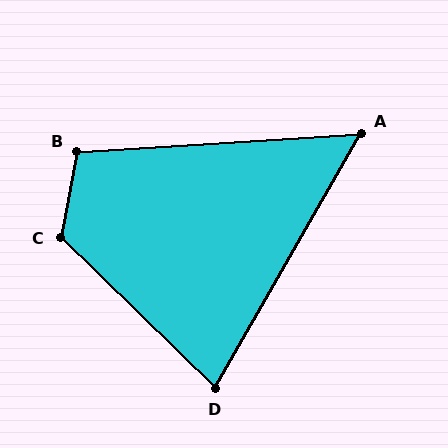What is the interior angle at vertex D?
Approximately 76 degrees (acute).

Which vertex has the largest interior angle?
C, at approximately 123 degrees.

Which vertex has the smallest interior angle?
A, at approximately 57 degrees.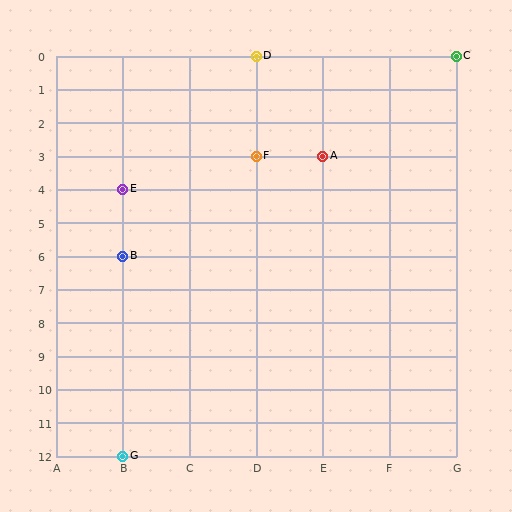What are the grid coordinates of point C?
Point C is at grid coordinates (G, 0).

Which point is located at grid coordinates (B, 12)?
Point G is at (B, 12).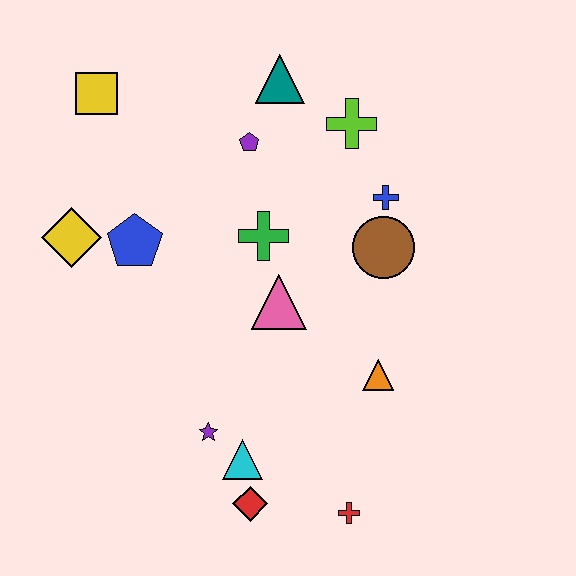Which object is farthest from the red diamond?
The yellow square is farthest from the red diamond.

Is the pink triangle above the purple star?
Yes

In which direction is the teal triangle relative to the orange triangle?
The teal triangle is above the orange triangle.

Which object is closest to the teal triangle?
The purple pentagon is closest to the teal triangle.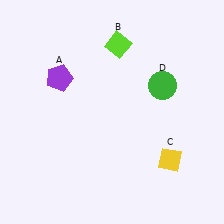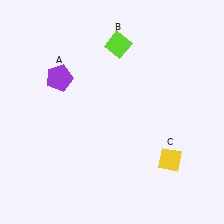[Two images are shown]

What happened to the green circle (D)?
The green circle (D) was removed in Image 2. It was in the top-right area of Image 1.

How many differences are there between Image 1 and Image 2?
There is 1 difference between the two images.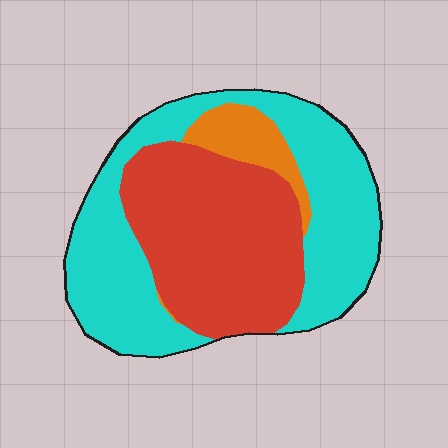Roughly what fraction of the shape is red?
Red covers around 40% of the shape.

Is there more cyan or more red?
Cyan.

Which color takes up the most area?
Cyan, at roughly 50%.